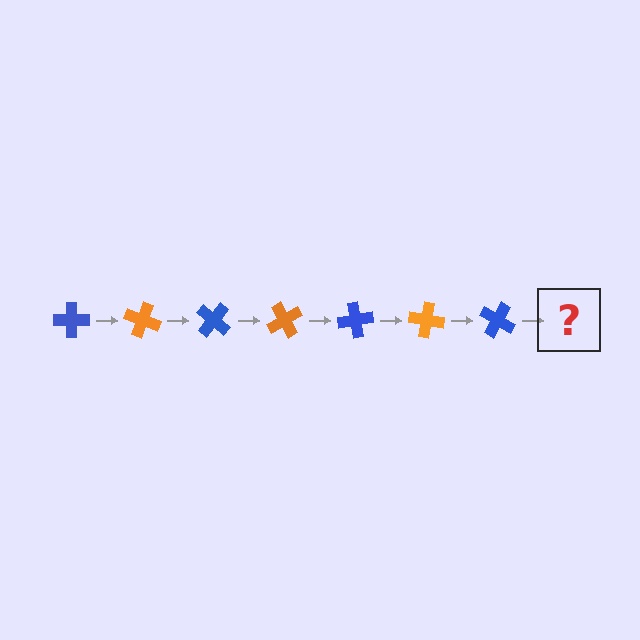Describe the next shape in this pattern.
It should be an orange cross, rotated 140 degrees from the start.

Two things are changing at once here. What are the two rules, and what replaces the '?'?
The two rules are that it rotates 20 degrees each step and the color cycles through blue and orange. The '?' should be an orange cross, rotated 140 degrees from the start.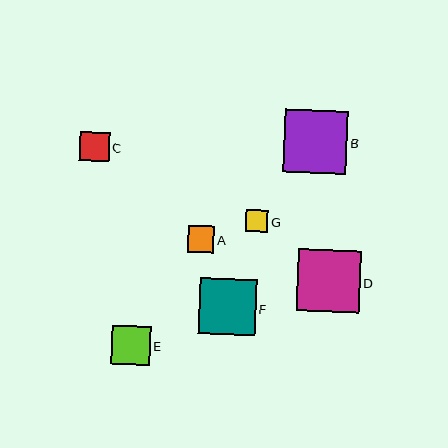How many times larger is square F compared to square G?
Square F is approximately 2.6 times the size of square G.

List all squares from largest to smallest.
From largest to smallest: B, D, F, E, C, A, G.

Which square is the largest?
Square B is the largest with a size of approximately 63 pixels.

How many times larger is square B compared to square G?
Square B is approximately 2.9 times the size of square G.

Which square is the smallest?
Square G is the smallest with a size of approximately 22 pixels.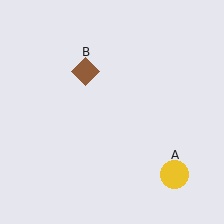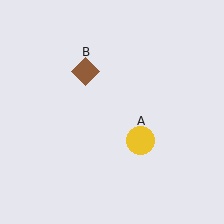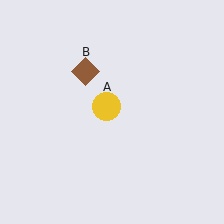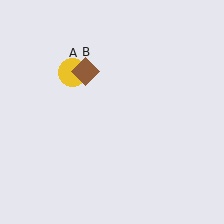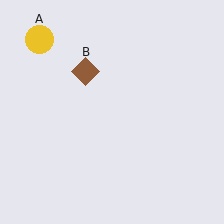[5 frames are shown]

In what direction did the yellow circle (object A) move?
The yellow circle (object A) moved up and to the left.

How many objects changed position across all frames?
1 object changed position: yellow circle (object A).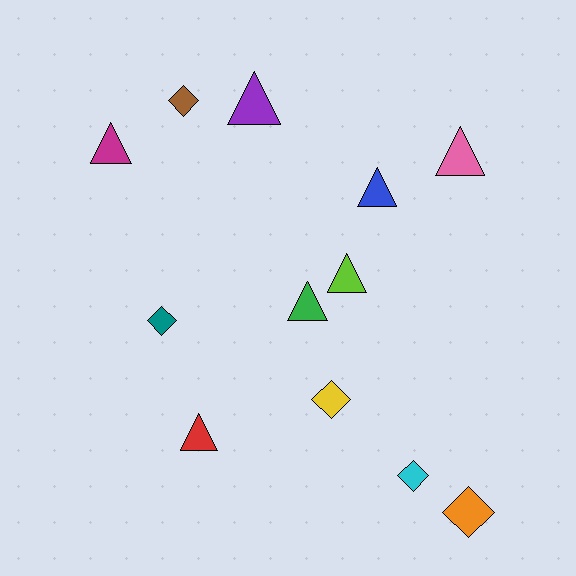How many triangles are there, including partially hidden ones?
There are 7 triangles.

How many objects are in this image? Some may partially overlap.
There are 12 objects.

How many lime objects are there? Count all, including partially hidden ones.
There is 1 lime object.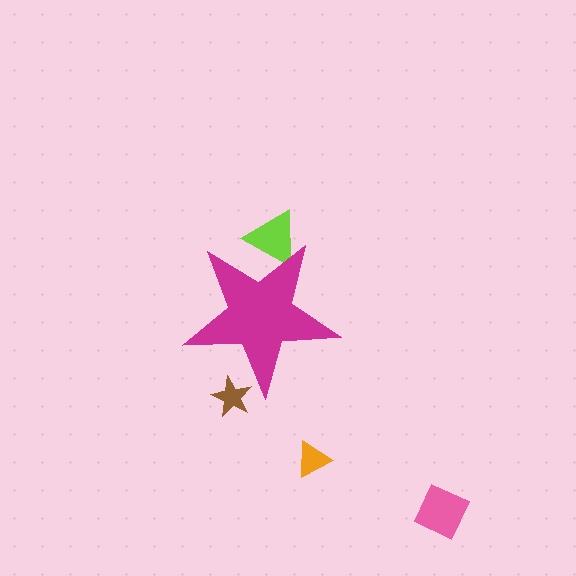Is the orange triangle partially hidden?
No, the orange triangle is fully visible.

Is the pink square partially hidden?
No, the pink square is fully visible.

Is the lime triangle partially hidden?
Yes, the lime triangle is partially hidden behind the magenta star.